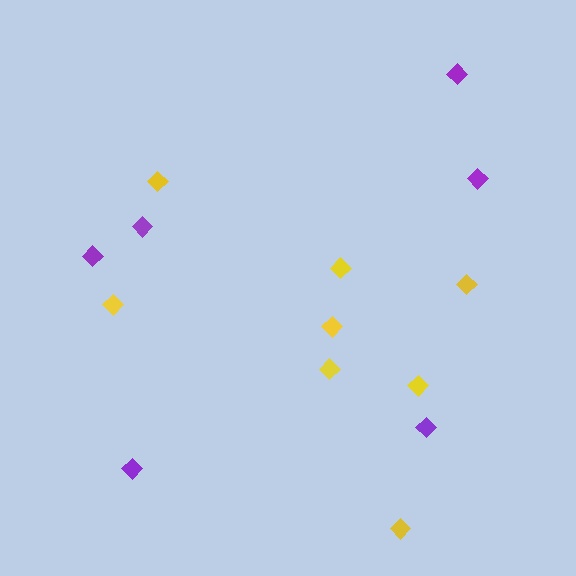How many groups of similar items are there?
There are 2 groups: one group of yellow diamonds (8) and one group of purple diamonds (6).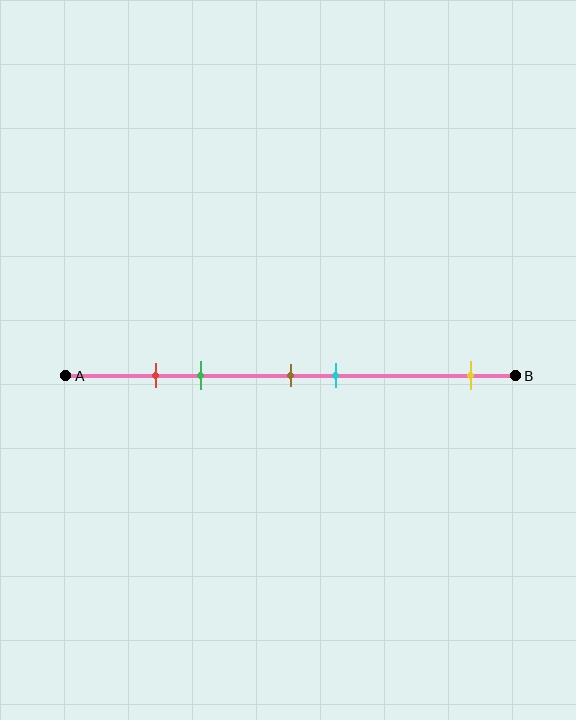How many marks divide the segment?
There are 5 marks dividing the segment.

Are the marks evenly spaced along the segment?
No, the marks are not evenly spaced.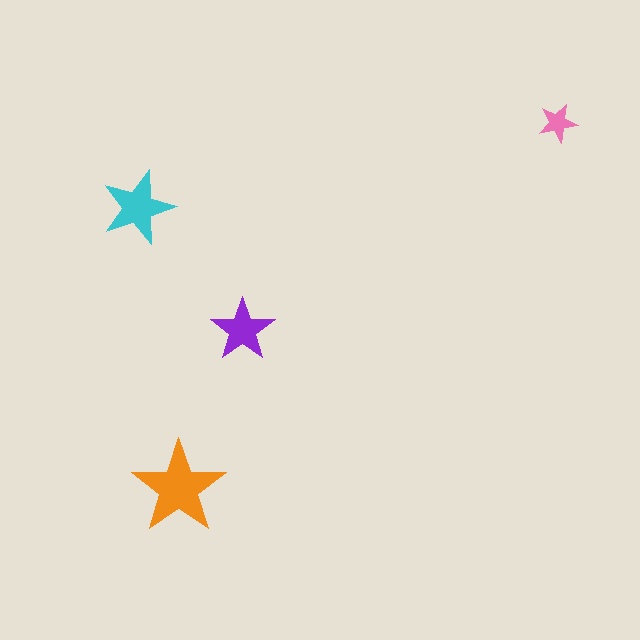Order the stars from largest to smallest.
the orange one, the cyan one, the purple one, the pink one.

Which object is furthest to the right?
The pink star is rightmost.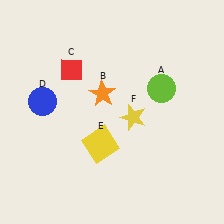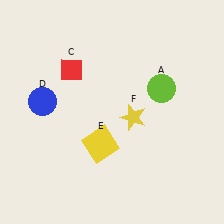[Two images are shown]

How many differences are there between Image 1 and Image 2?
There is 1 difference between the two images.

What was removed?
The orange star (B) was removed in Image 2.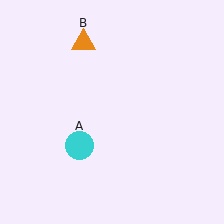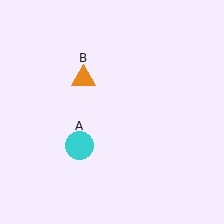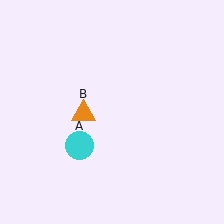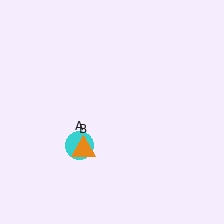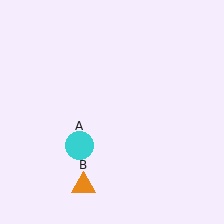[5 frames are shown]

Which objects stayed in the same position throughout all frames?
Cyan circle (object A) remained stationary.